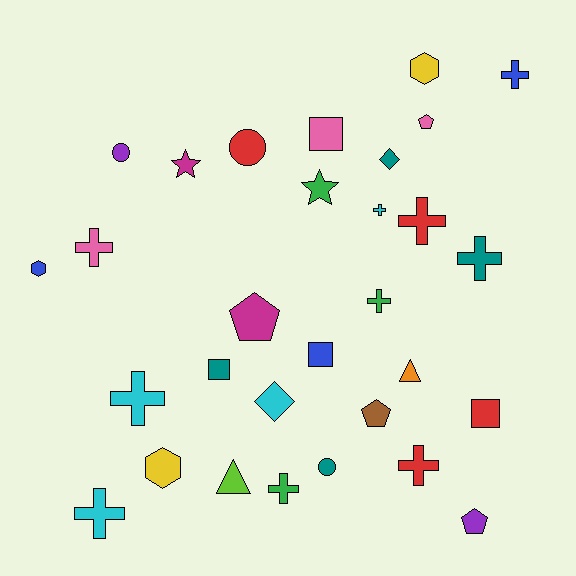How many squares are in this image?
There are 4 squares.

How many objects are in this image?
There are 30 objects.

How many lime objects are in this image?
There is 1 lime object.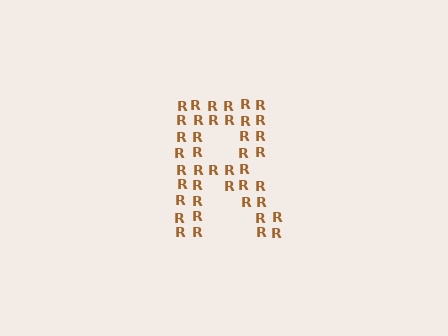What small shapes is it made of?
It is made of small letter R's.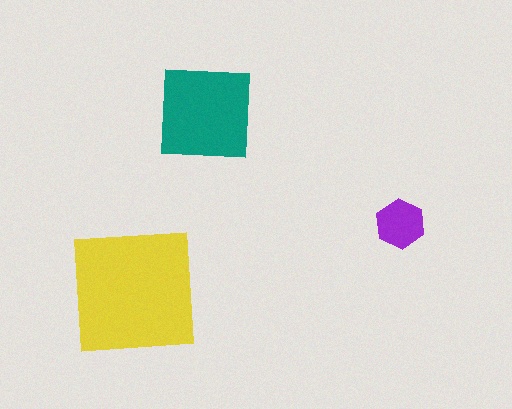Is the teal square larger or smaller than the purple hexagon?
Larger.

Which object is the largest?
The yellow square.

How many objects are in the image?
There are 3 objects in the image.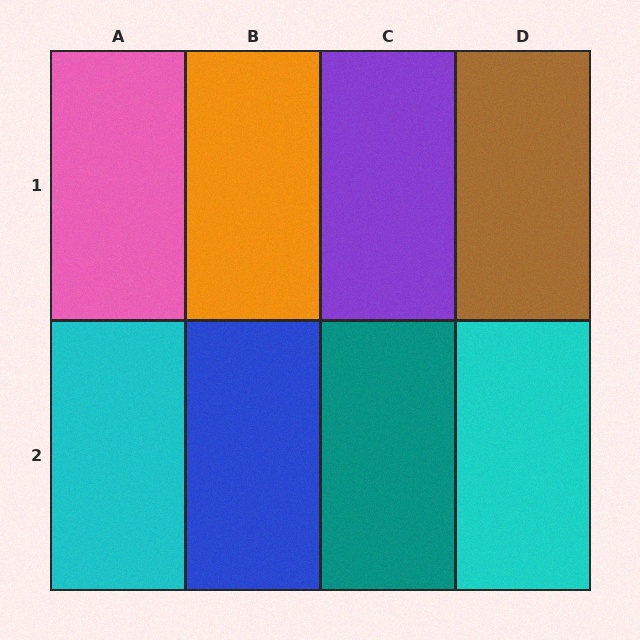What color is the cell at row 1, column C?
Purple.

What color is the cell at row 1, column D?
Brown.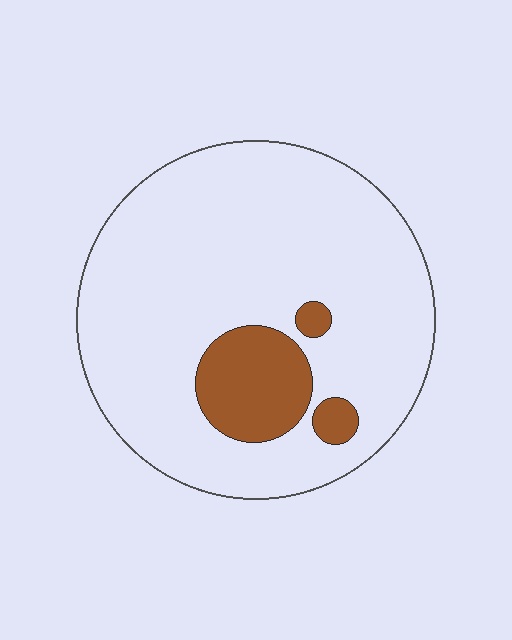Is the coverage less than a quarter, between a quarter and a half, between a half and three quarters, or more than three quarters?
Less than a quarter.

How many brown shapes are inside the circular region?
3.